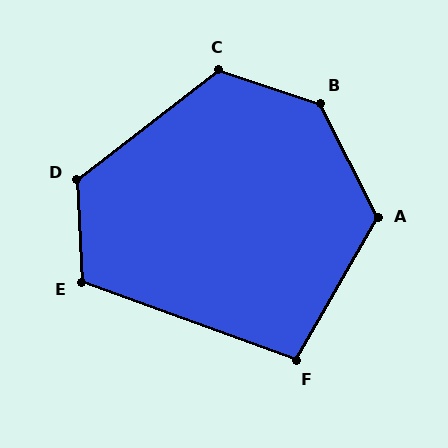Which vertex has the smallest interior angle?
F, at approximately 100 degrees.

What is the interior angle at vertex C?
Approximately 124 degrees (obtuse).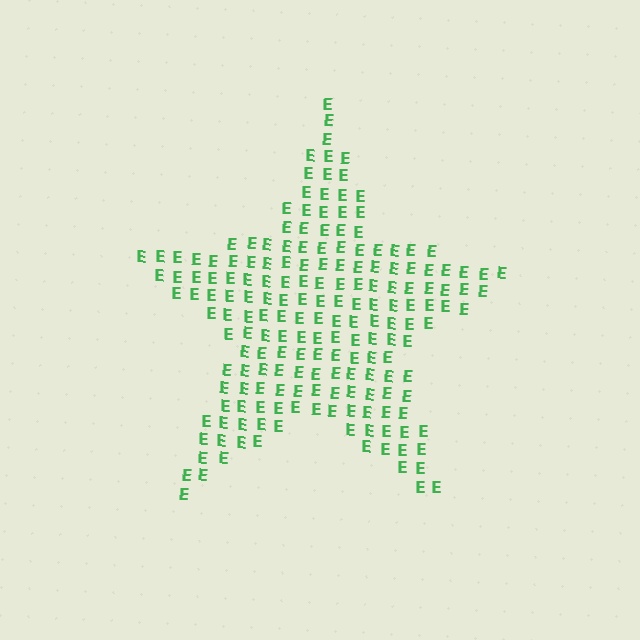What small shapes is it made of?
It is made of small letter E's.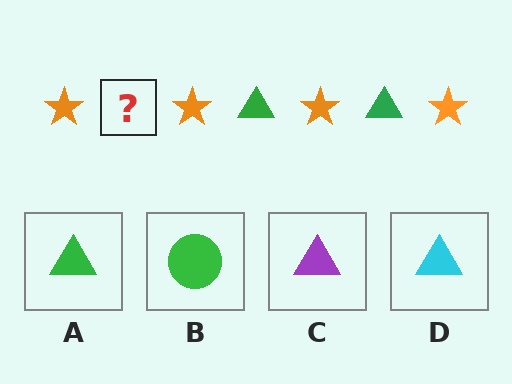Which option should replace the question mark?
Option A.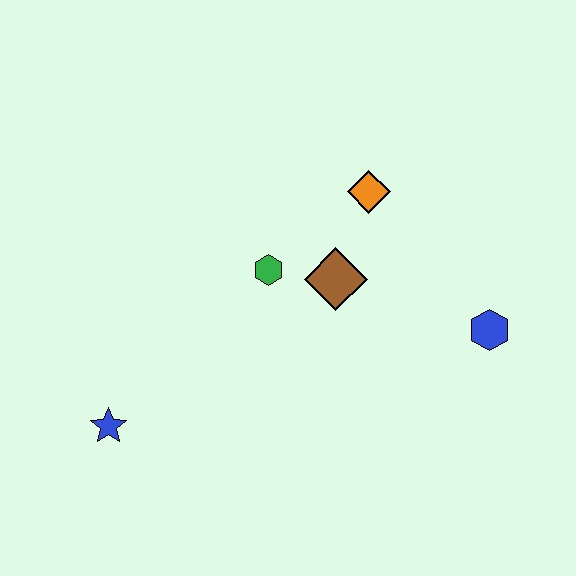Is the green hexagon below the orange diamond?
Yes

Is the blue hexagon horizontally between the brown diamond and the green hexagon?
No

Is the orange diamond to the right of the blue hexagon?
No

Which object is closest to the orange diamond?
The brown diamond is closest to the orange diamond.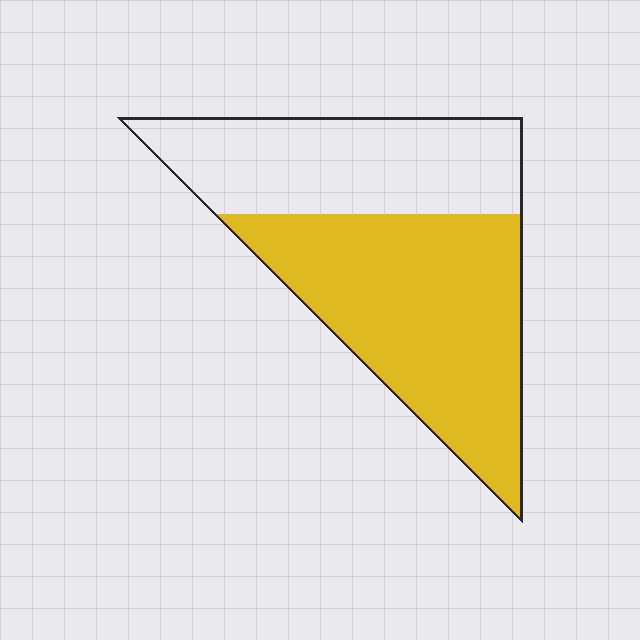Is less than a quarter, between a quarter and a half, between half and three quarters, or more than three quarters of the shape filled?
Between half and three quarters.